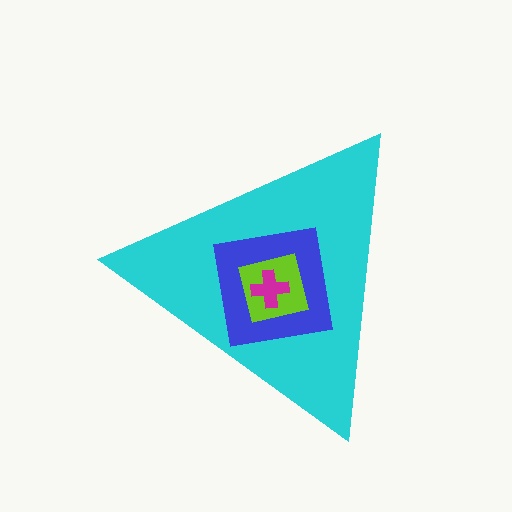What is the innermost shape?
The magenta cross.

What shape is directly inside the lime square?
The magenta cross.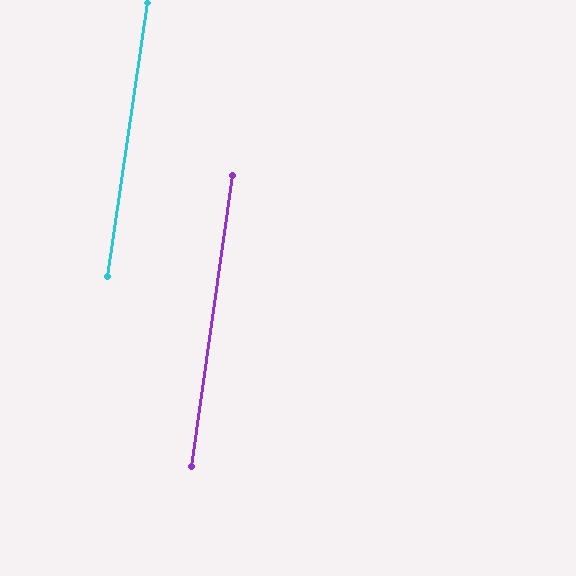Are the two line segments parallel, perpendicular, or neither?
Parallel — their directions differ by only 0.3°.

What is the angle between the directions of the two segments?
Approximately 0 degrees.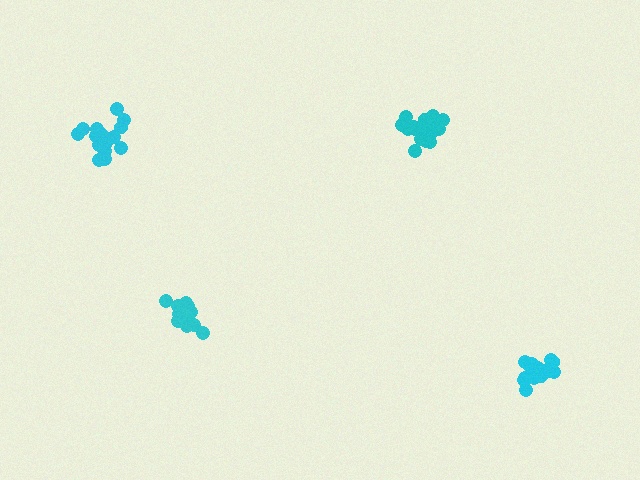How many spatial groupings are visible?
There are 4 spatial groupings.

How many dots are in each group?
Group 1: 20 dots, Group 2: 18 dots, Group 3: 19 dots, Group 4: 15 dots (72 total).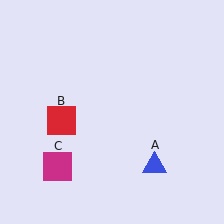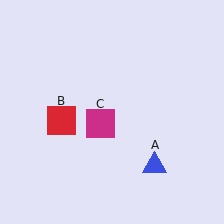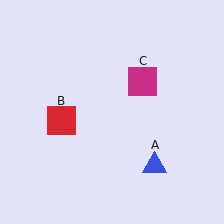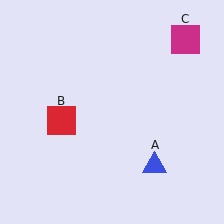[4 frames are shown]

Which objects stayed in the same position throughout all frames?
Blue triangle (object A) and red square (object B) remained stationary.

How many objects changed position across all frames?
1 object changed position: magenta square (object C).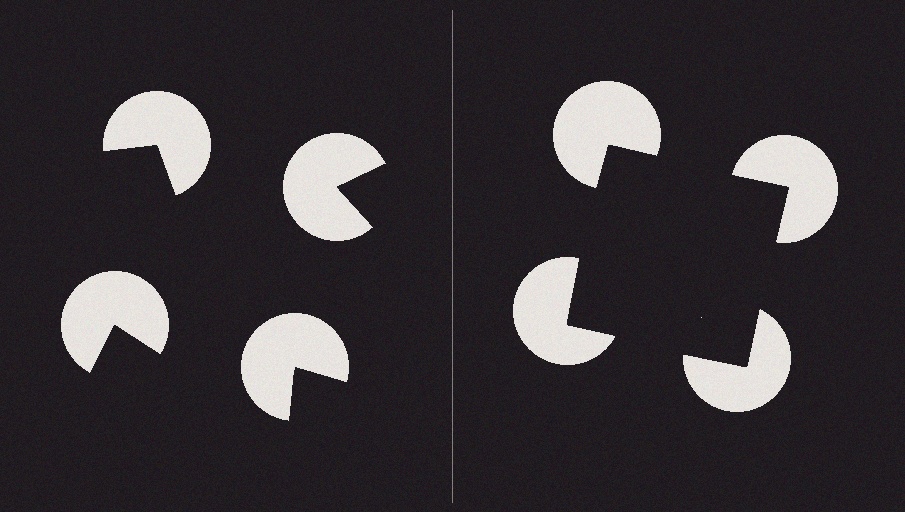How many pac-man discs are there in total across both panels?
8 — 4 on each side.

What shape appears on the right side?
An illusory square.